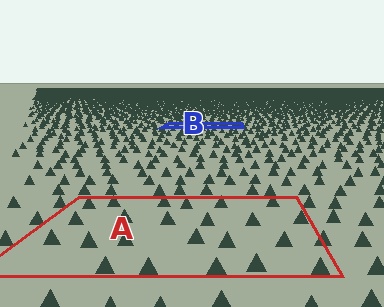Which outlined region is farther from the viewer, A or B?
Region B is farther from the viewer — the texture elements inside it appear smaller and more densely packed.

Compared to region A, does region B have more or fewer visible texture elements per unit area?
Region B has more texture elements per unit area — they are packed more densely because it is farther away.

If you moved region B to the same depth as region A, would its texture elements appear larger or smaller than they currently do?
They would appear larger. At a closer depth, the same texture elements are projected at a bigger on-screen size.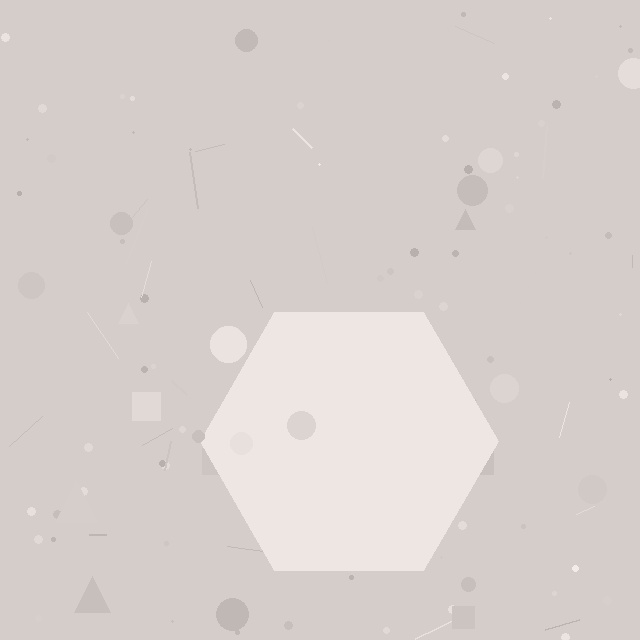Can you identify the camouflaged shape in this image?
The camouflaged shape is a hexagon.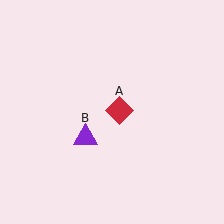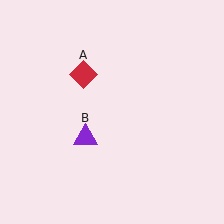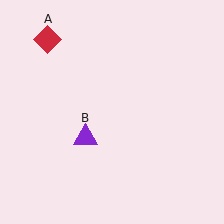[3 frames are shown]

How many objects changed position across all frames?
1 object changed position: red diamond (object A).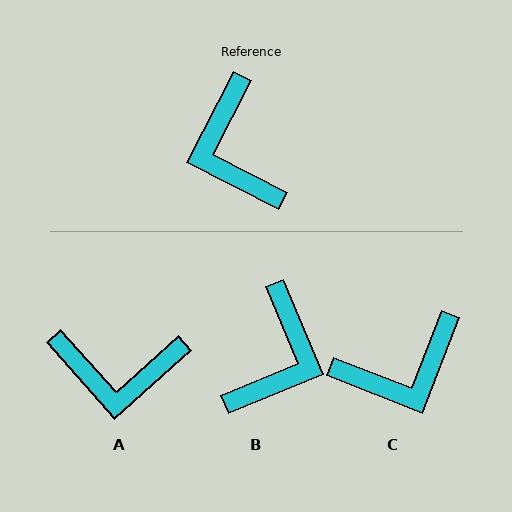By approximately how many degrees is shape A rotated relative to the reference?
Approximately 69 degrees counter-clockwise.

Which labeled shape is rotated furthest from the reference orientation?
B, about 140 degrees away.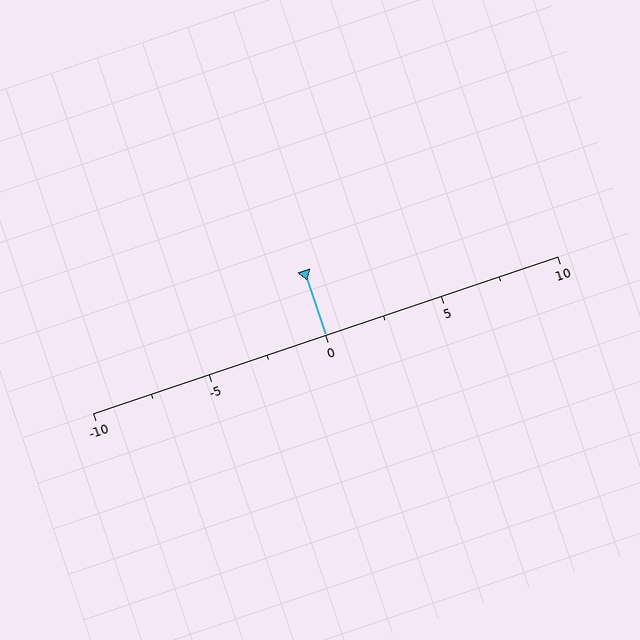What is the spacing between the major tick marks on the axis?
The major ticks are spaced 5 apart.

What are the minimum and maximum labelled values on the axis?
The axis runs from -10 to 10.